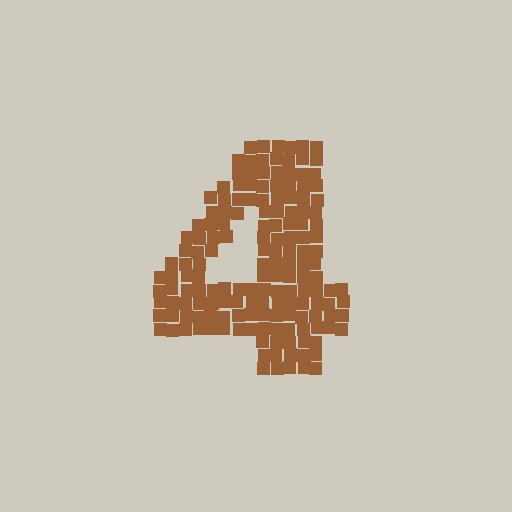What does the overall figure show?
The overall figure shows the digit 4.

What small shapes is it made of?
It is made of small squares.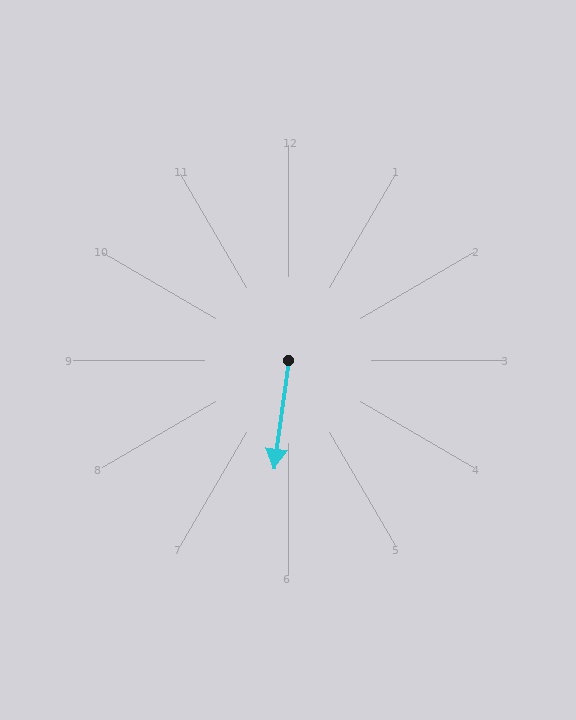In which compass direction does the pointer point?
South.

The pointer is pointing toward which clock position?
Roughly 6 o'clock.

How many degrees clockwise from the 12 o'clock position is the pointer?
Approximately 187 degrees.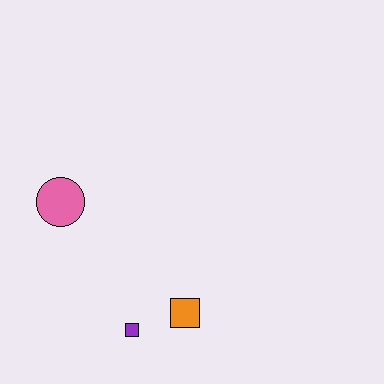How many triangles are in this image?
There are no triangles.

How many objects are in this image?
There are 3 objects.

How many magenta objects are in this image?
There are no magenta objects.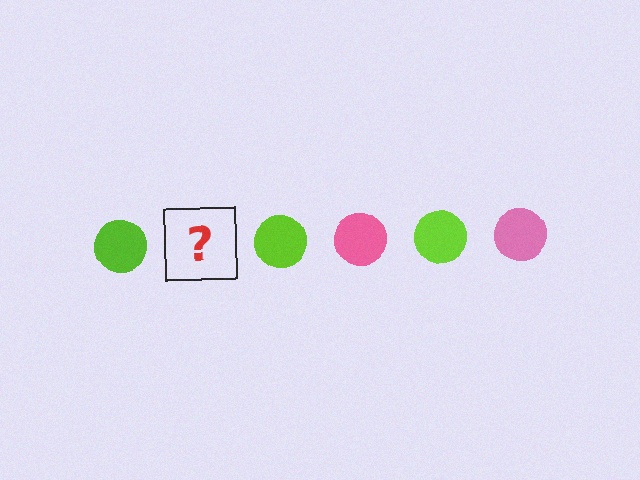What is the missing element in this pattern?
The missing element is a pink circle.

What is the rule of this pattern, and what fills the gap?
The rule is that the pattern cycles through lime, pink circles. The gap should be filled with a pink circle.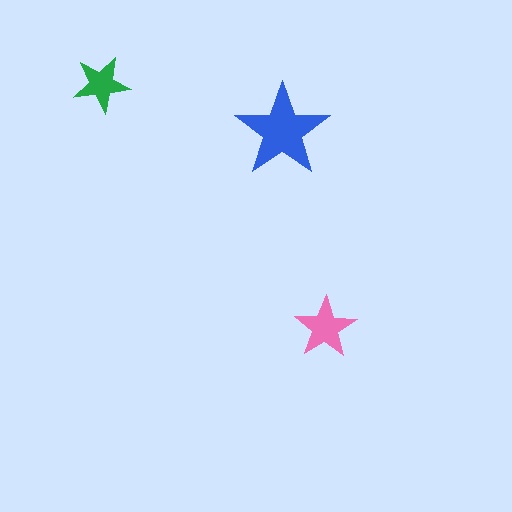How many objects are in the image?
There are 3 objects in the image.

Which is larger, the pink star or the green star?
The pink one.